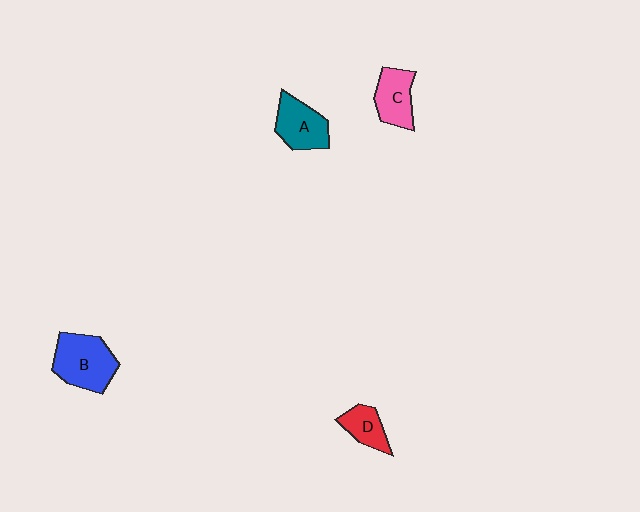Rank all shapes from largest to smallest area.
From largest to smallest: B (blue), A (teal), C (pink), D (red).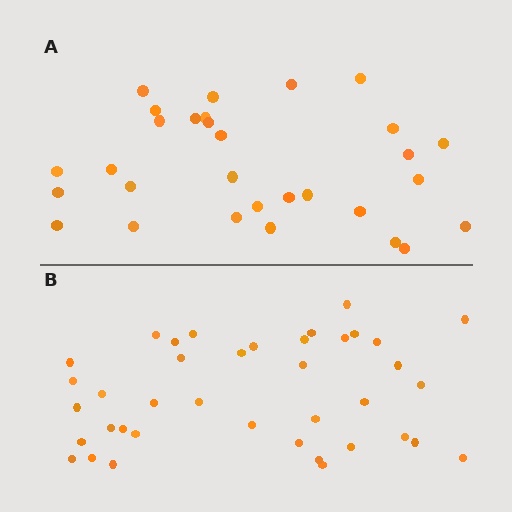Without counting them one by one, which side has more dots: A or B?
Region B (the bottom region) has more dots.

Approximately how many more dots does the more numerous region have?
Region B has roughly 8 or so more dots than region A.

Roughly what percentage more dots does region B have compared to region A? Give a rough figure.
About 30% more.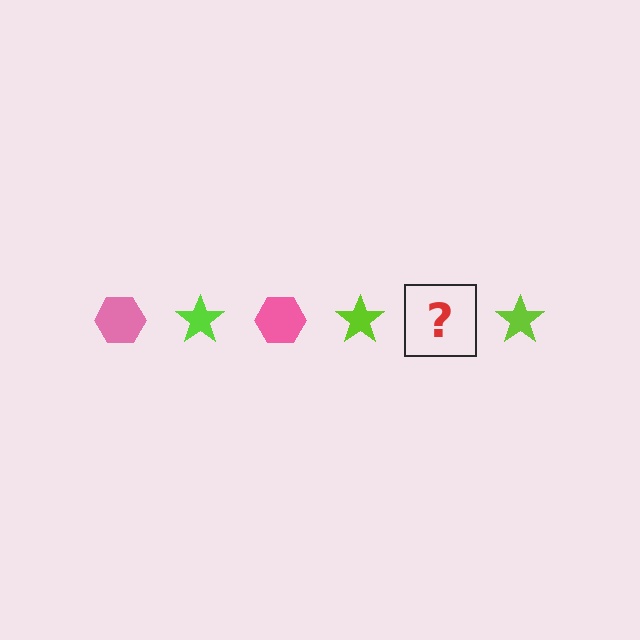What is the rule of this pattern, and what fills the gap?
The rule is that the pattern alternates between pink hexagon and lime star. The gap should be filled with a pink hexagon.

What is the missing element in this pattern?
The missing element is a pink hexagon.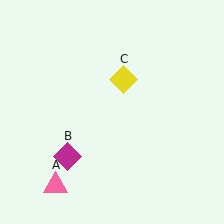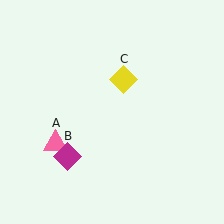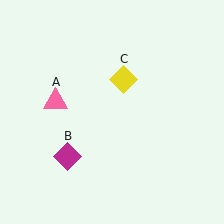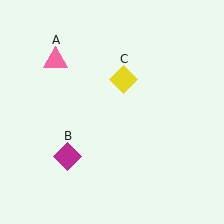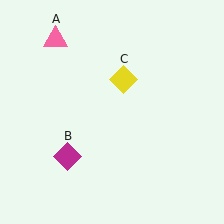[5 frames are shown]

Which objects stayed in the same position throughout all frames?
Magenta diamond (object B) and yellow diamond (object C) remained stationary.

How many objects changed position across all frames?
1 object changed position: pink triangle (object A).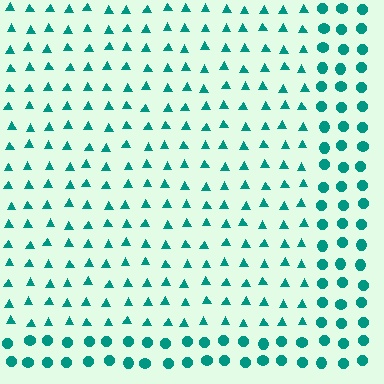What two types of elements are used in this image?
The image uses triangles inside the rectangle region and circles outside it.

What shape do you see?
I see a rectangle.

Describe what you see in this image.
The image is filled with small teal elements arranged in a uniform grid. A rectangle-shaped region contains triangles, while the surrounding area contains circles. The boundary is defined purely by the change in element shape.